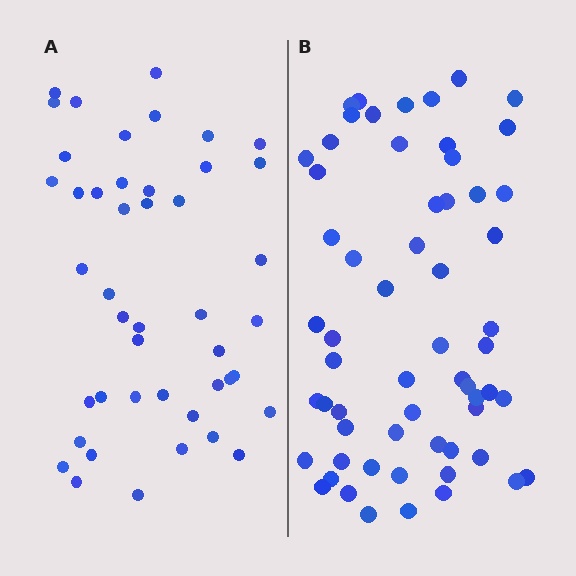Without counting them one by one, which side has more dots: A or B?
Region B (the right region) has more dots.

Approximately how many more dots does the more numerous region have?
Region B has approximately 15 more dots than region A.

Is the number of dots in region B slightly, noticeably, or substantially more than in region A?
Region B has noticeably more, but not dramatically so. The ratio is roughly 1.3 to 1.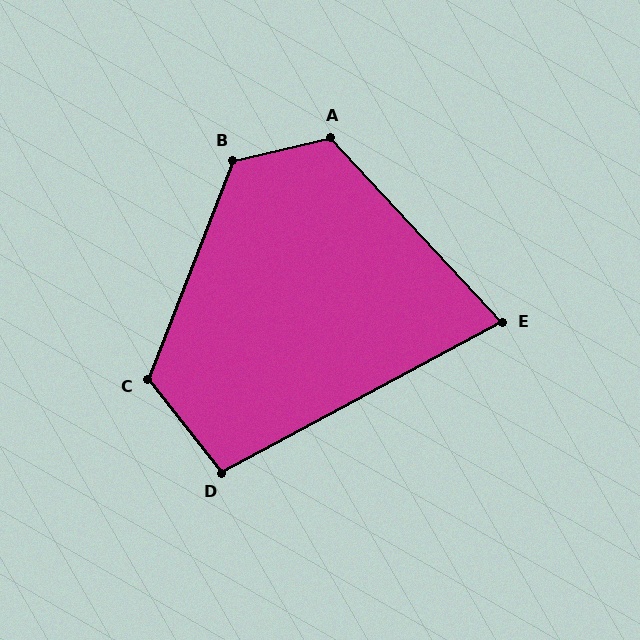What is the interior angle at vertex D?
Approximately 100 degrees (obtuse).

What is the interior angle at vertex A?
Approximately 120 degrees (obtuse).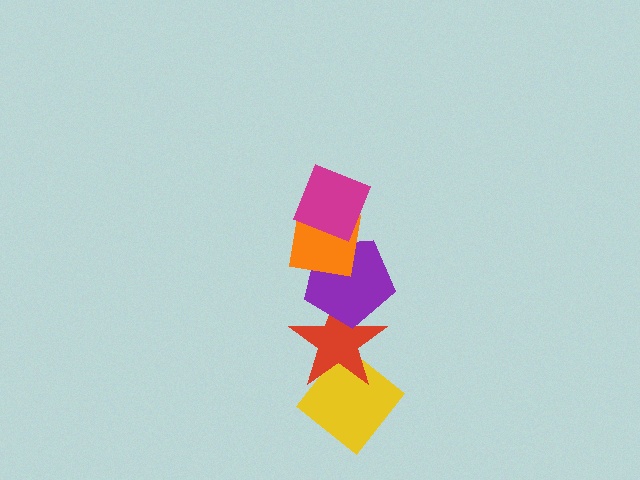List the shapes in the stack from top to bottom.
From top to bottom: the magenta diamond, the orange square, the purple pentagon, the red star, the yellow diamond.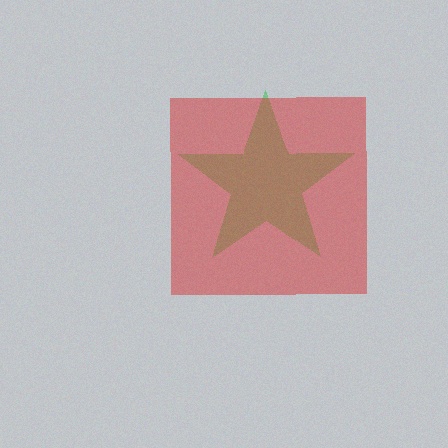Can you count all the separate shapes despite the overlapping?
Yes, there are 2 separate shapes.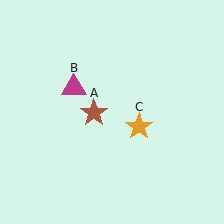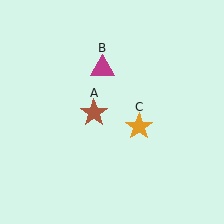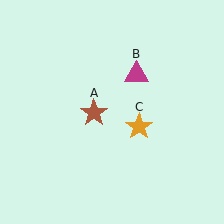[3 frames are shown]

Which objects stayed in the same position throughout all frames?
Brown star (object A) and orange star (object C) remained stationary.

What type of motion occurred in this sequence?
The magenta triangle (object B) rotated clockwise around the center of the scene.